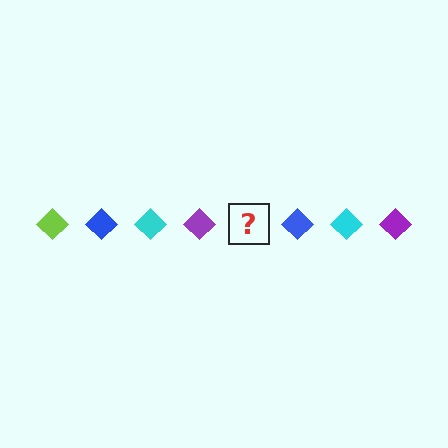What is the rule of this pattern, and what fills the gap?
The rule is that the pattern cycles through lime, blue, cyan, purple diamonds. The gap should be filled with a lime diamond.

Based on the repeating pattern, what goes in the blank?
The blank should be a lime diamond.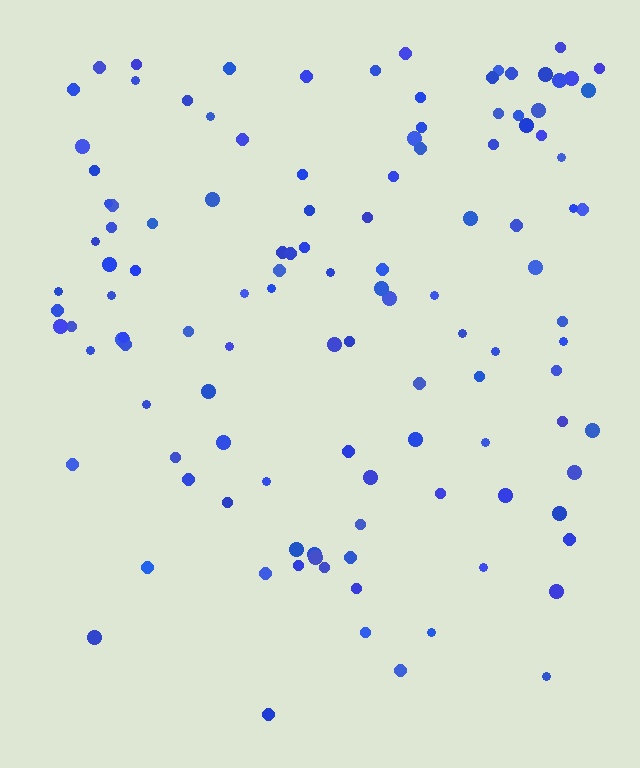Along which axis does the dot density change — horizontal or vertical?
Vertical.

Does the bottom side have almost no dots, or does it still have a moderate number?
Still a moderate number, just noticeably fewer than the top.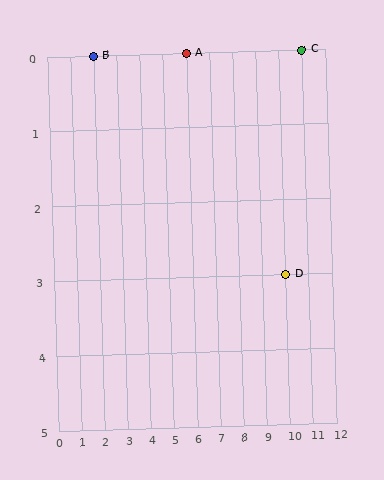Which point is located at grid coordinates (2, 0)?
Point B is at (2, 0).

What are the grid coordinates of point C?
Point C is at grid coordinates (11, 0).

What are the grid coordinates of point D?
Point D is at grid coordinates (10, 3).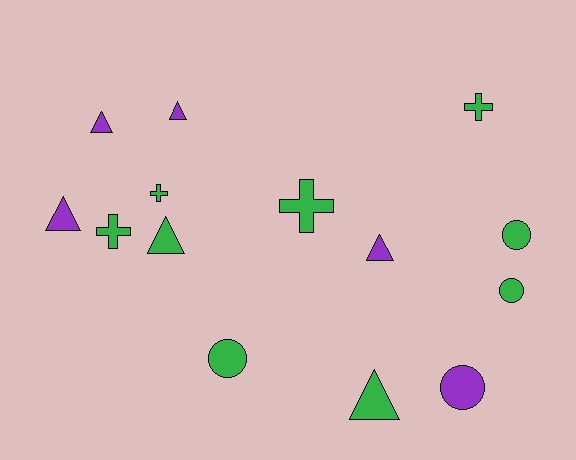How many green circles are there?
There are 3 green circles.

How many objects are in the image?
There are 14 objects.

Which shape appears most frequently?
Triangle, with 6 objects.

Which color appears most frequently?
Green, with 9 objects.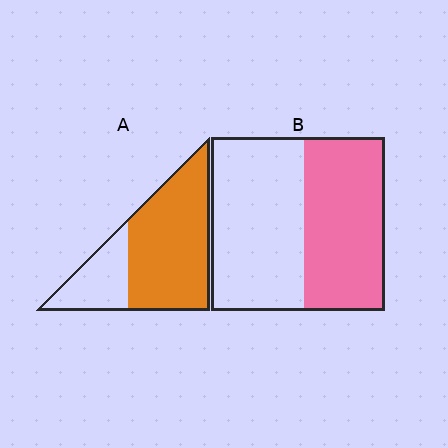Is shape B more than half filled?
Roughly half.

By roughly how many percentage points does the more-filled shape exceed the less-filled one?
By roughly 25 percentage points (A over B).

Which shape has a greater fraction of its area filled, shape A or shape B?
Shape A.